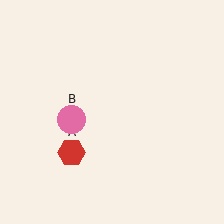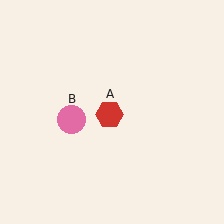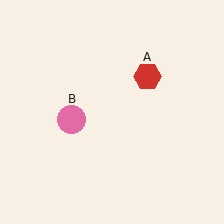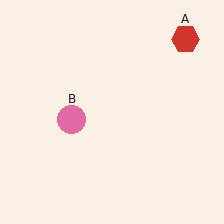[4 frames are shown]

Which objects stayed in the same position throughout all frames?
Pink circle (object B) remained stationary.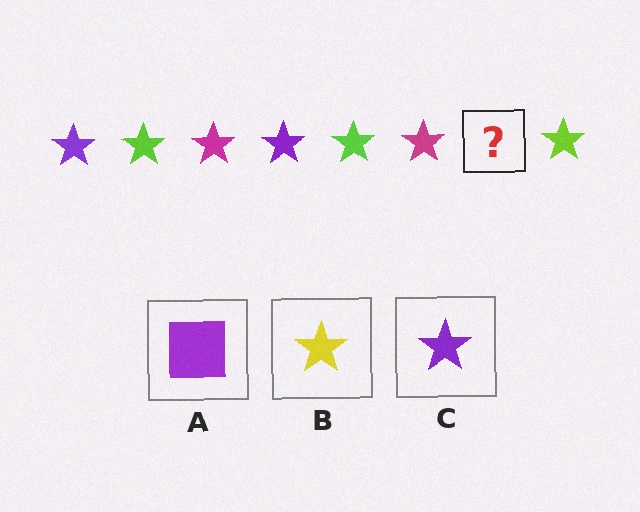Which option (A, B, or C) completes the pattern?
C.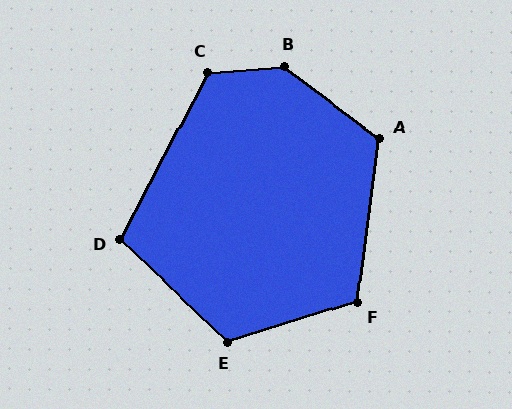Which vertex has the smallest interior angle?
D, at approximately 106 degrees.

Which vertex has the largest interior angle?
B, at approximately 139 degrees.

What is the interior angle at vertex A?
Approximately 119 degrees (obtuse).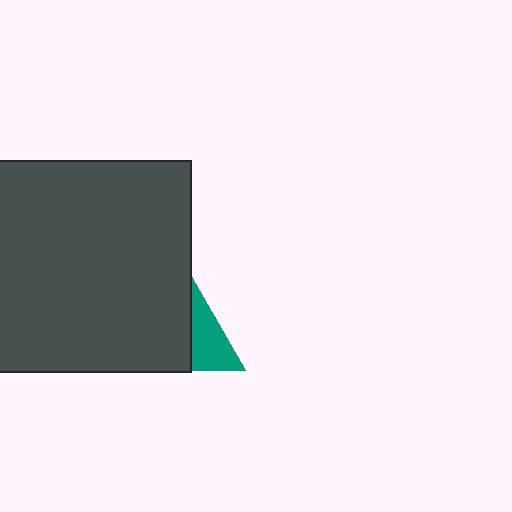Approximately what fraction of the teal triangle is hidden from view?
Roughly 66% of the teal triangle is hidden behind the dark gray square.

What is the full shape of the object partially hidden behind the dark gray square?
The partially hidden object is a teal triangle.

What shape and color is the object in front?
The object in front is a dark gray square.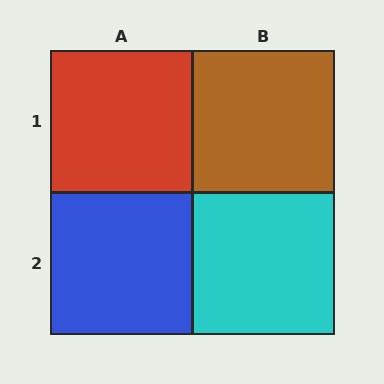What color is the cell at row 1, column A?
Red.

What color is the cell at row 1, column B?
Brown.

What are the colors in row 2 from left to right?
Blue, cyan.